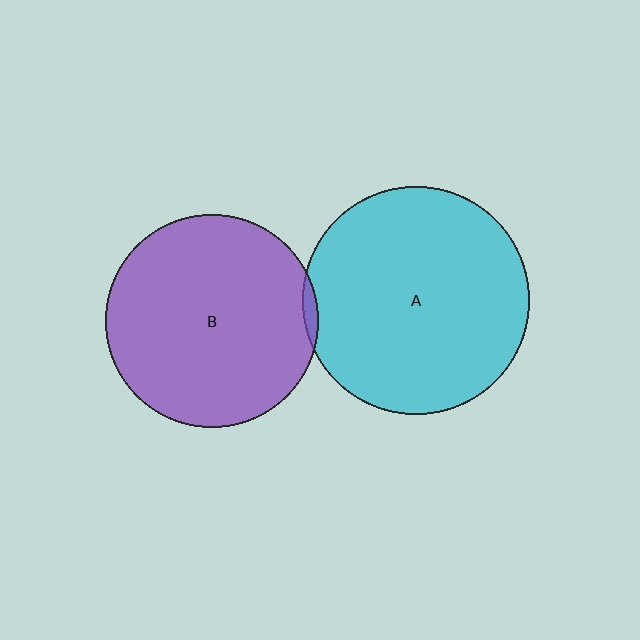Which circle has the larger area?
Circle A (cyan).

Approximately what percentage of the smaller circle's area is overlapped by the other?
Approximately 5%.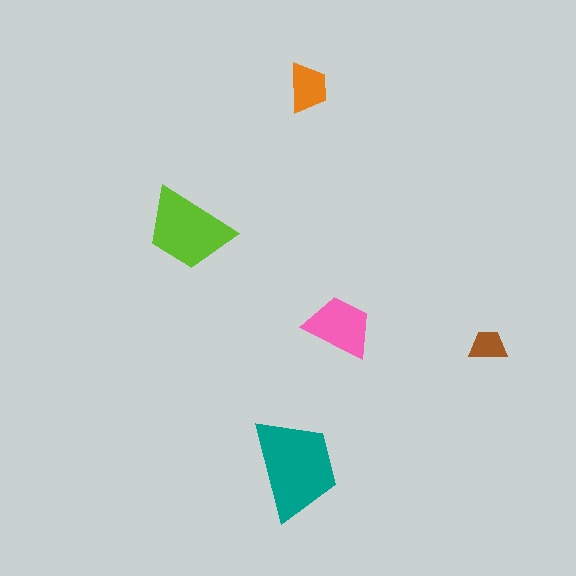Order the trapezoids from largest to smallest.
the teal one, the lime one, the pink one, the orange one, the brown one.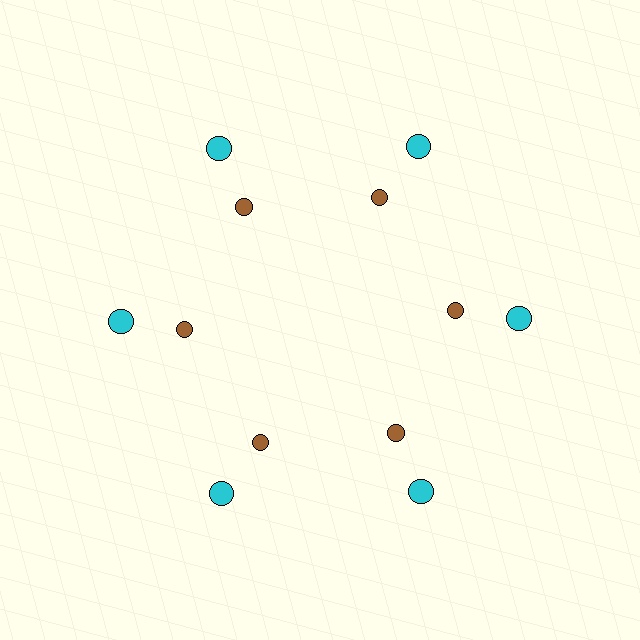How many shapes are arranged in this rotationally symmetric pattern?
There are 12 shapes, arranged in 6 groups of 2.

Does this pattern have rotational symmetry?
Yes, this pattern has 6-fold rotational symmetry. It looks the same after rotating 60 degrees around the center.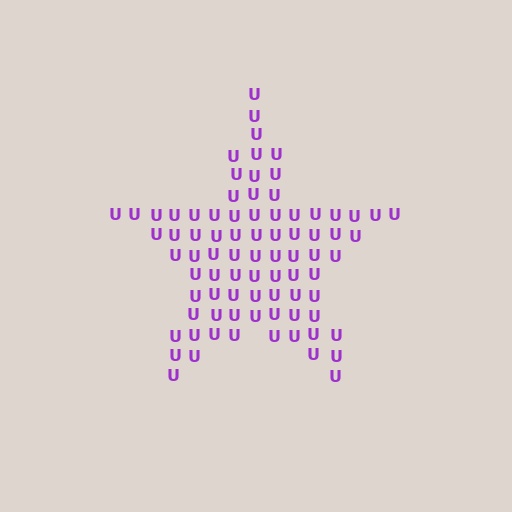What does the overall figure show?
The overall figure shows a star.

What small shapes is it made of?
It is made of small letter U's.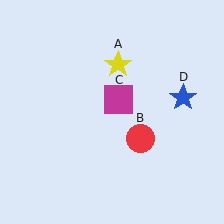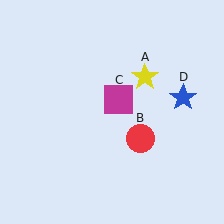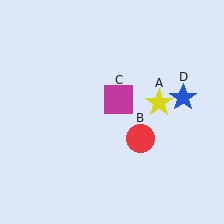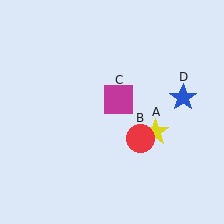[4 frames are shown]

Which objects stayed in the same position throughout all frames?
Red circle (object B) and magenta square (object C) and blue star (object D) remained stationary.